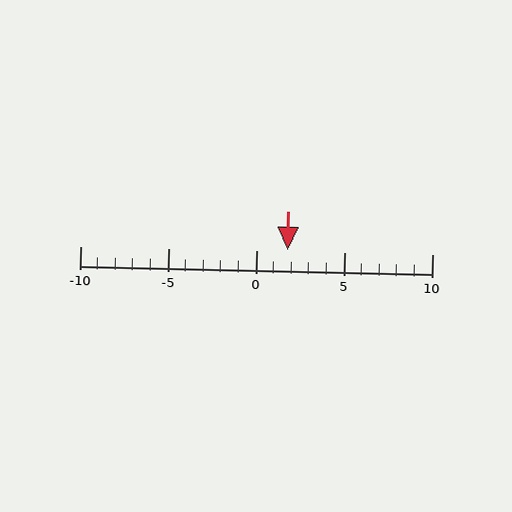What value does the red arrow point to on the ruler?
The red arrow points to approximately 2.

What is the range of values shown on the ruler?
The ruler shows values from -10 to 10.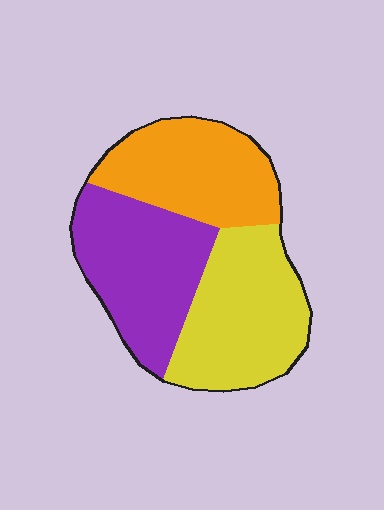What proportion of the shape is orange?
Orange covers 31% of the shape.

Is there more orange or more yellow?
Yellow.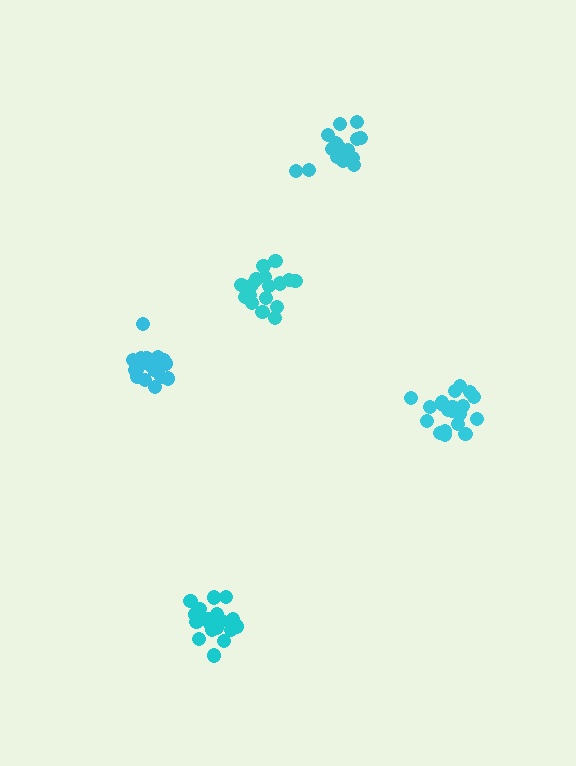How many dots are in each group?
Group 1: 18 dots, Group 2: 20 dots, Group 3: 17 dots, Group 4: 18 dots, Group 5: 20 dots (93 total).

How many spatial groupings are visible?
There are 5 spatial groupings.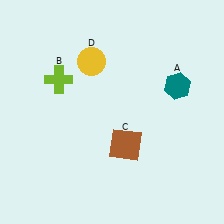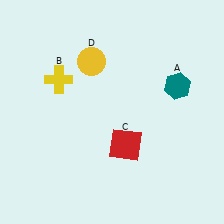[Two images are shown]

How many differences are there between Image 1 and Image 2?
There are 2 differences between the two images.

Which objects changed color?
B changed from lime to yellow. C changed from brown to red.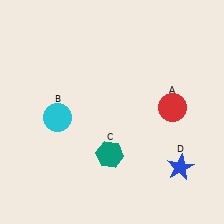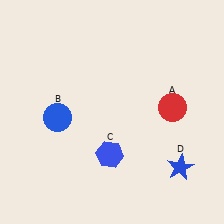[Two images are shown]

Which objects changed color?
B changed from cyan to blue. C changed from teal to blue.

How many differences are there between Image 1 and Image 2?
There are 2 differences between the two images.